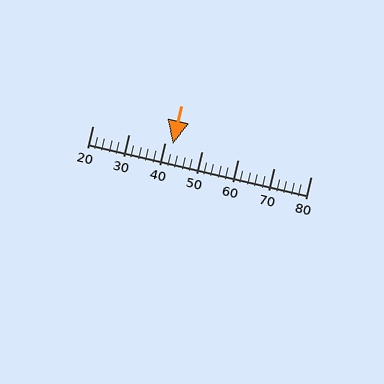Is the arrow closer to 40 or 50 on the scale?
The arrow is closer to 40.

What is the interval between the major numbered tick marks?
The major tick marks are spaced 10 units apart.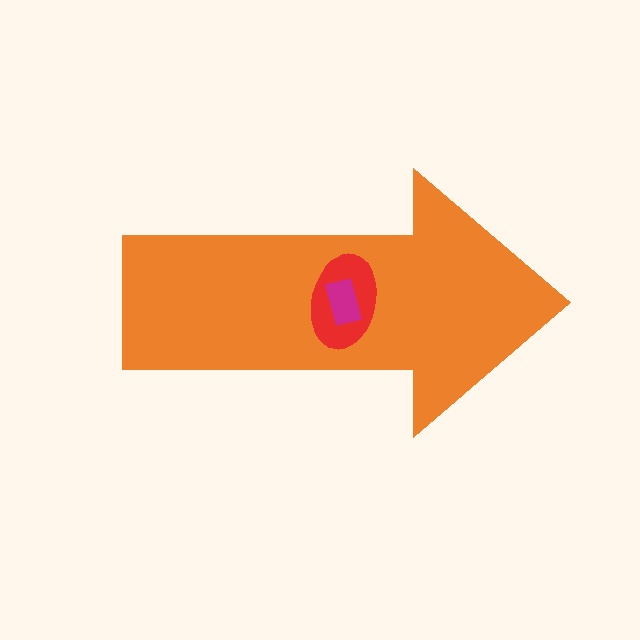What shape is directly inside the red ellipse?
The magenta rectangle.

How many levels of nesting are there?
3.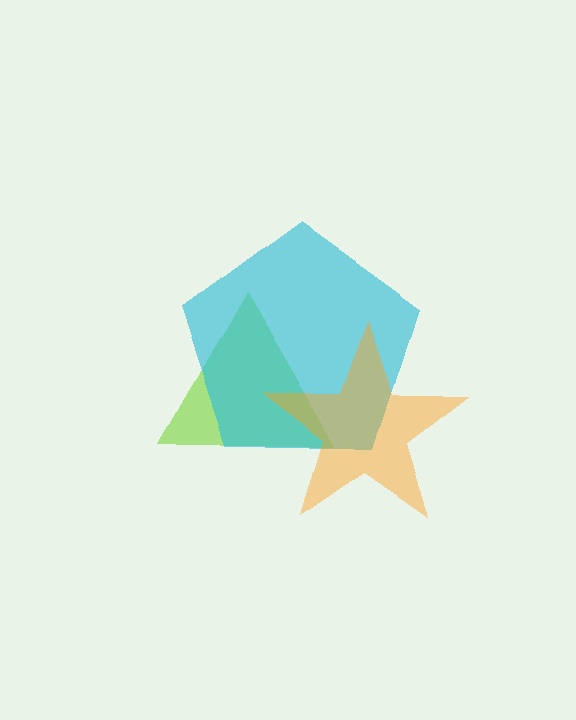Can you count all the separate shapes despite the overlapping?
Yes, there are 3 separate shapes.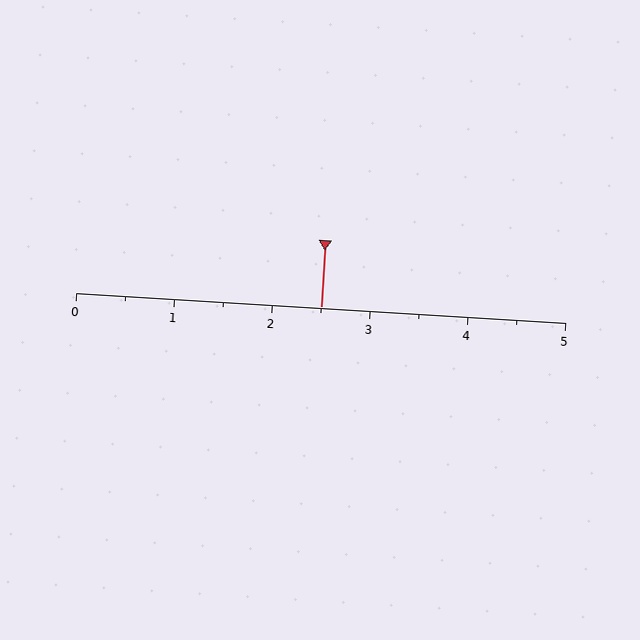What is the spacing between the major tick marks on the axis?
The major ticks are spaced 1 apart.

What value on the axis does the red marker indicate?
The marker indicates approximately 2.5.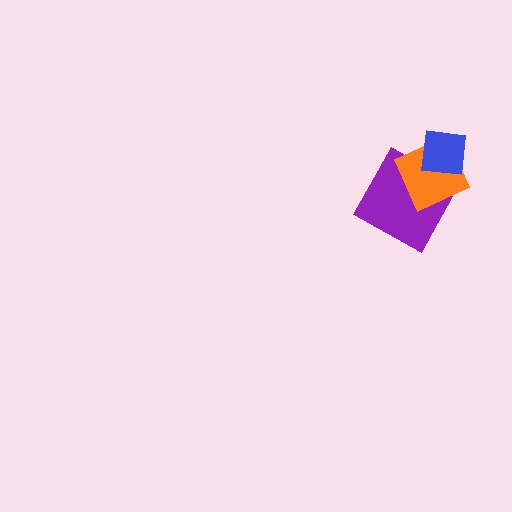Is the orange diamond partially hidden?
Yes, it is partially covered by another shape.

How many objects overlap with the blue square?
1 object overlaps with the blue square.